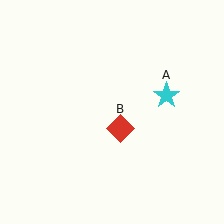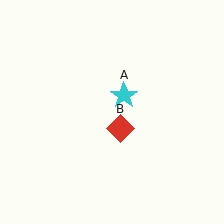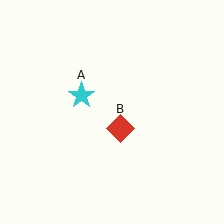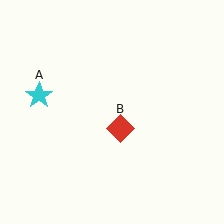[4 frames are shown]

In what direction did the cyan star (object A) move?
The cyan star (object A) moved left.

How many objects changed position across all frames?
1 object changed position: cyan star (object A).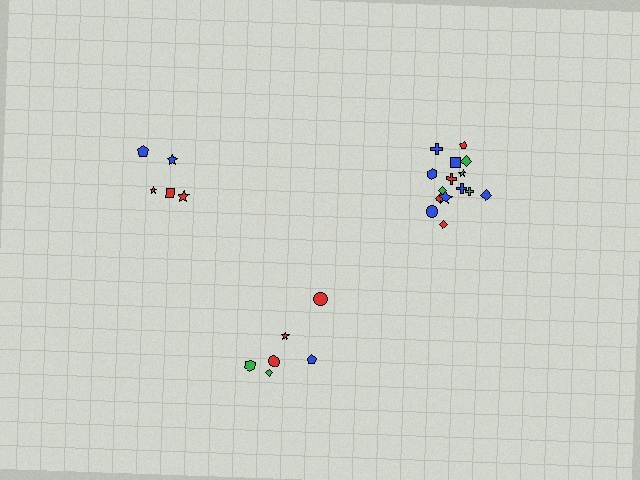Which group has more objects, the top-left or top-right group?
The top-right group.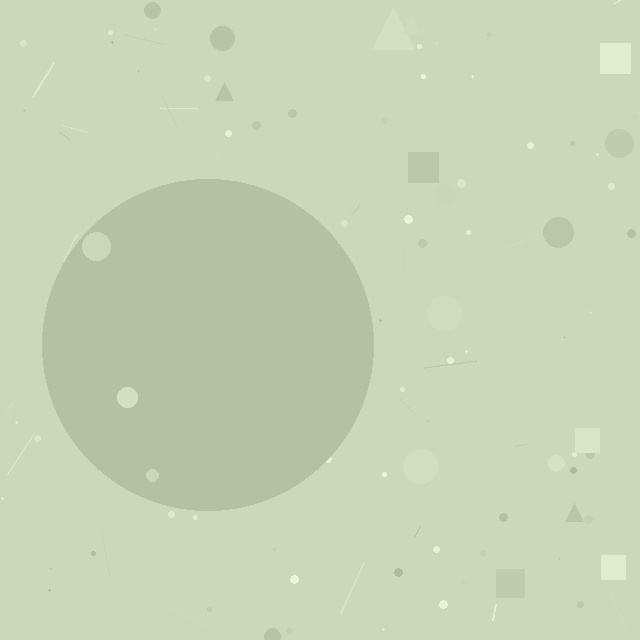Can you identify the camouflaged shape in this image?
The camouflaged shape is a circle.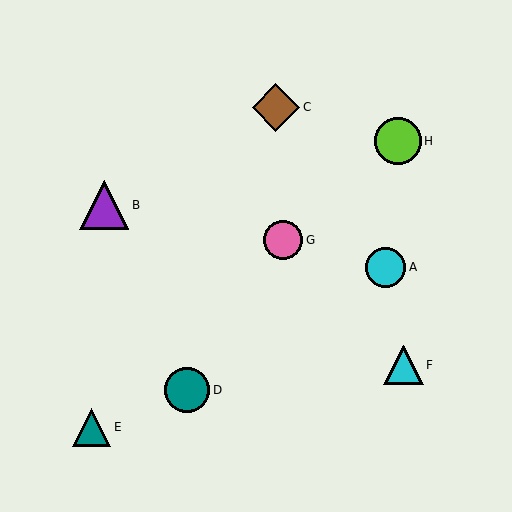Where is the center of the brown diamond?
The center of the brown diamond is at (276, 107).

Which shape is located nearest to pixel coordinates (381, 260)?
The cyan circle (labeled A) at (386, 267) is nearest to that location.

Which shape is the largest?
The purple triangle (labeled B) is the largest.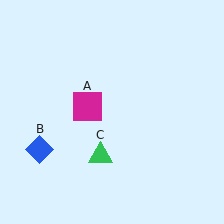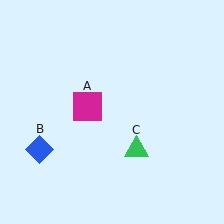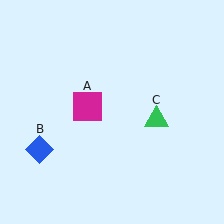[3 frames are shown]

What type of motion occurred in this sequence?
The green triangle (object C) rotated counterclockwise around the center of the scene.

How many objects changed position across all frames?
1 object changed position: green triangle (object C).